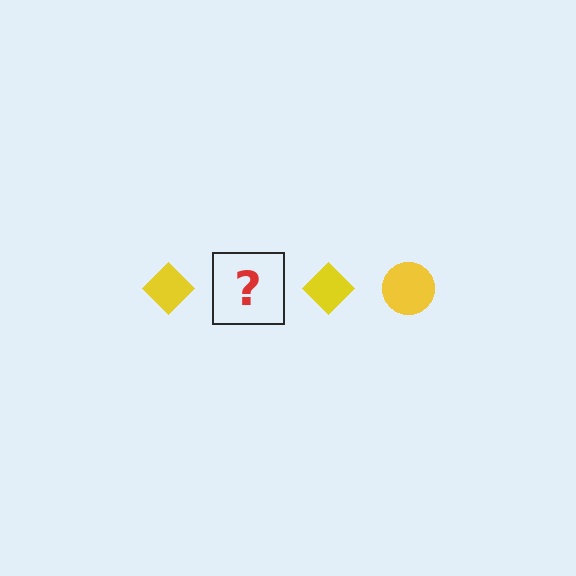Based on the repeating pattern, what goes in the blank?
The blank should be a yellow circle.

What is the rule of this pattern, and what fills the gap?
The rule is that the pattern cycles through diamond, circle shapes in yellow. The gap should be filled with a yellow circle.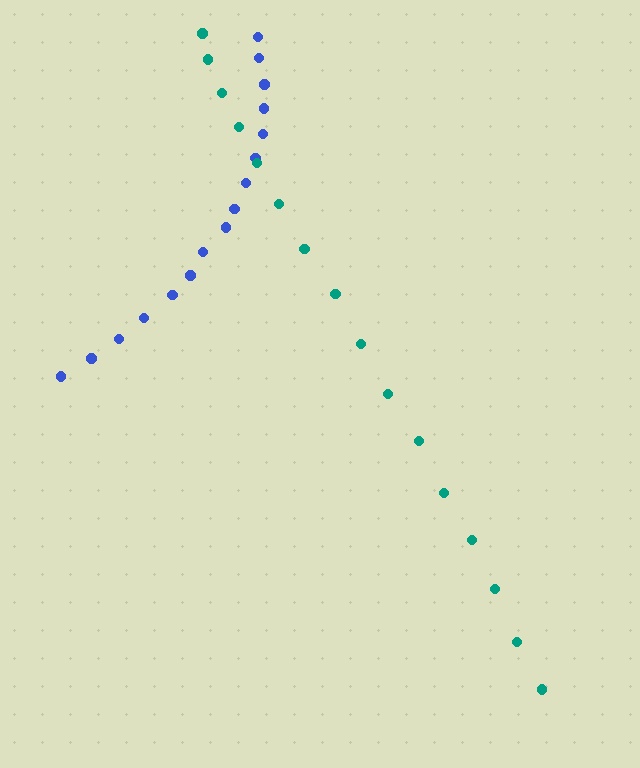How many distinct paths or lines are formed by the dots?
There are 2 distinct paths.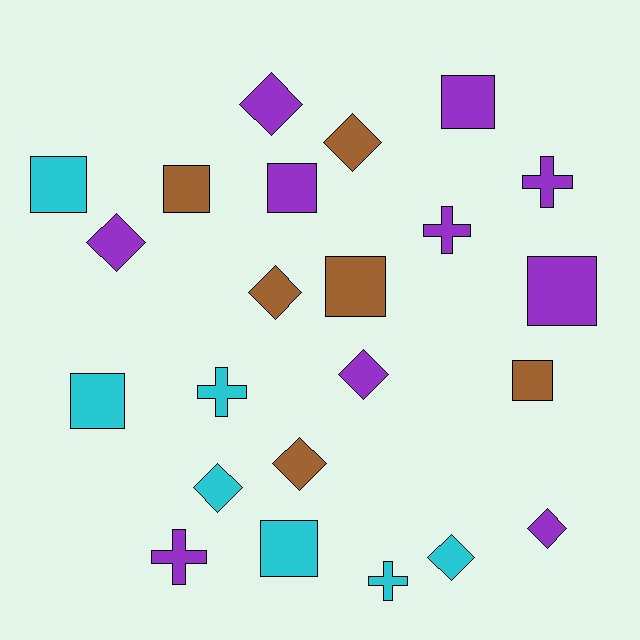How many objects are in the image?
There are 23 objects.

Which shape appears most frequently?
Diamond, with 9 objects.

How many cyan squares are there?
There are 3 cyan squares.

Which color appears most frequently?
Purple, with 10 objects.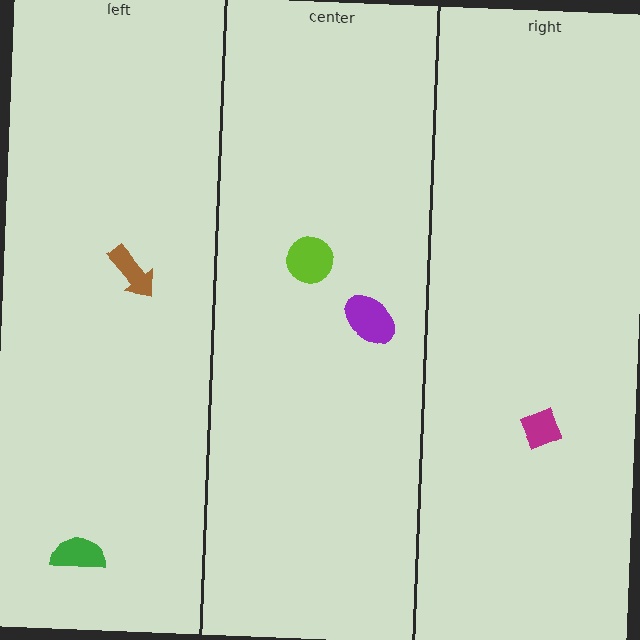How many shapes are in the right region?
1.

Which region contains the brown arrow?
The left region.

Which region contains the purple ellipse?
The center region.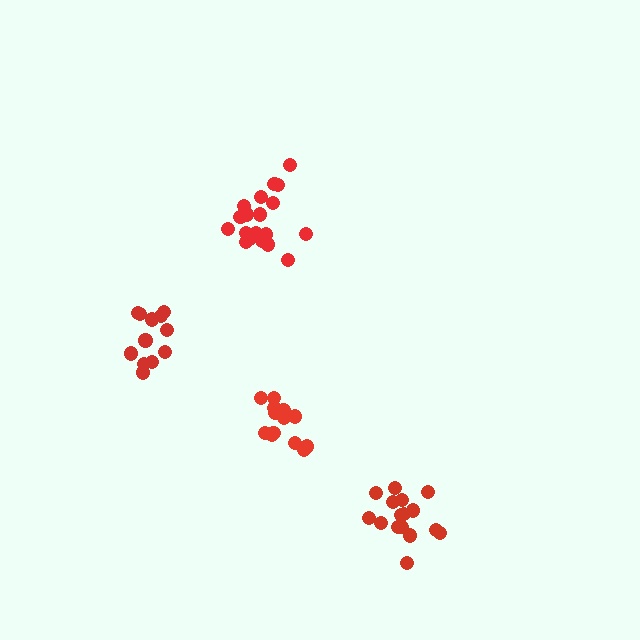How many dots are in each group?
Group 1: 19 dots, Group 2: 14 dots, Group 3: 14 dots, Group 4: 17 dots (64 total).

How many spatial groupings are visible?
There are 4 spatial groupings.